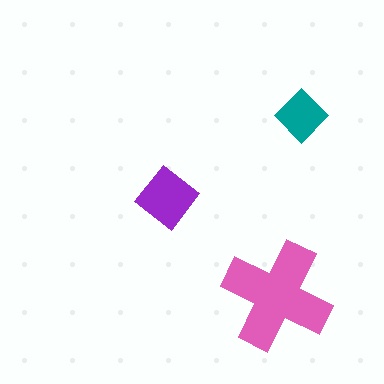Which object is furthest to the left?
The purple diamond is leftmost.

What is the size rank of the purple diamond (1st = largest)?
2nd.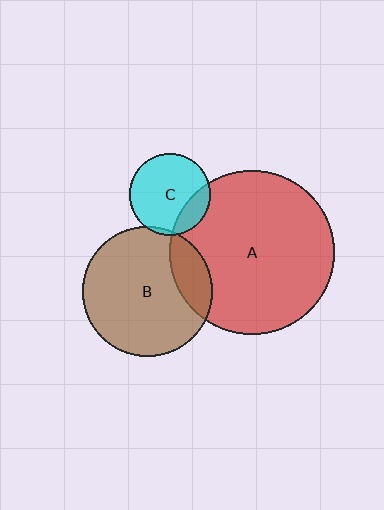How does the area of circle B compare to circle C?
Approximately 2.5 times.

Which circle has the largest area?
Circle A (red).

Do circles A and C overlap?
Yes.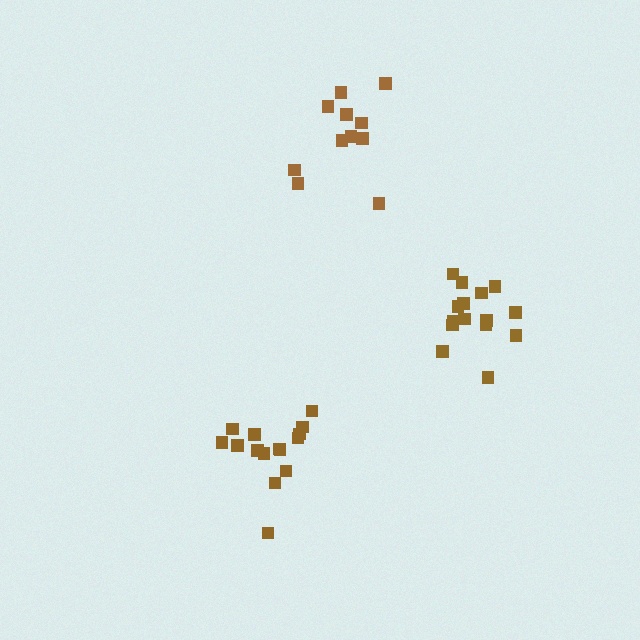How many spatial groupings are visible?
There are 3 spatial groupings.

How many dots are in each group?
Group 1: 11 dots, Group 2: 15 dots, Group 3: 15 dots (41 total).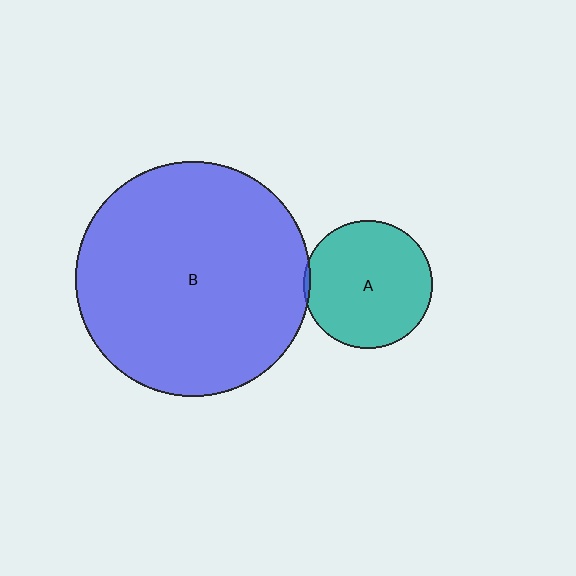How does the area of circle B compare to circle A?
Approximately 3.4 times.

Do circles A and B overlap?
Yes.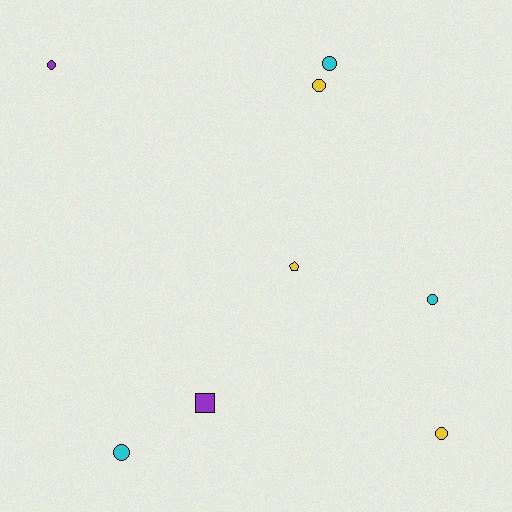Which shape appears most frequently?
Circle, with 6 objects.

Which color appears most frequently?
Cyan, with 3 objects.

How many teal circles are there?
There are no teal circles.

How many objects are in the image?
There are 8 objects.